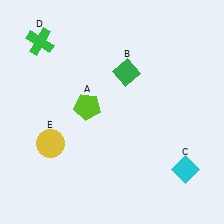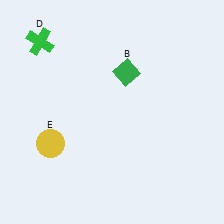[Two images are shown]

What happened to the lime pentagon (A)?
The lime pentagon (A) was removed in Image 2. It was in the top-left area of Image 1.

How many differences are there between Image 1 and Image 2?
There are 2 differences between the two images.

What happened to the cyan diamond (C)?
The cyan diamond (C) was removed in Image 2. It was in the bottom-right area of Image 1.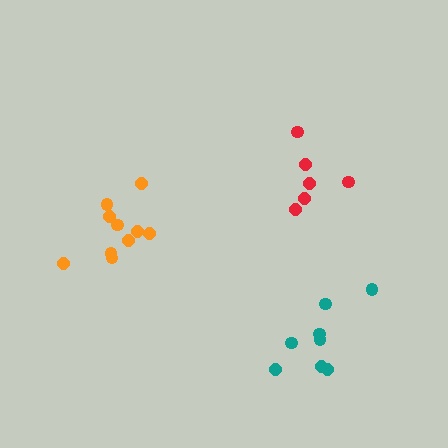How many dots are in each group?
Group 1: 10 dots, Group 2: 6 dots, Group 3: 8 dots (24 total).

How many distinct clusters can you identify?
There are 3 distinct clusters.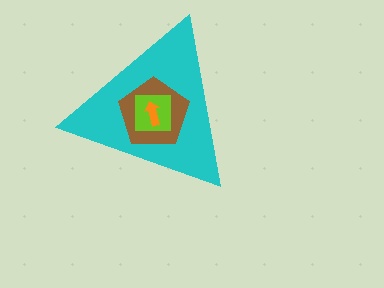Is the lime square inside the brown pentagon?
Yes.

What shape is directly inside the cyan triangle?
The brown pentagon.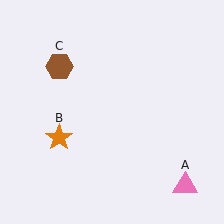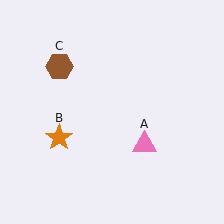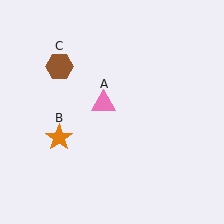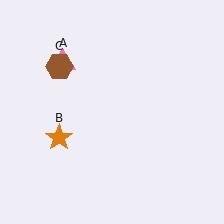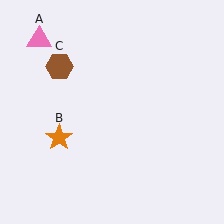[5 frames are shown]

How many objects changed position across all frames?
1 object changed position: pink triangle (object A).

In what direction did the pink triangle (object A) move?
The pink triangle (object A) moved up and to the left.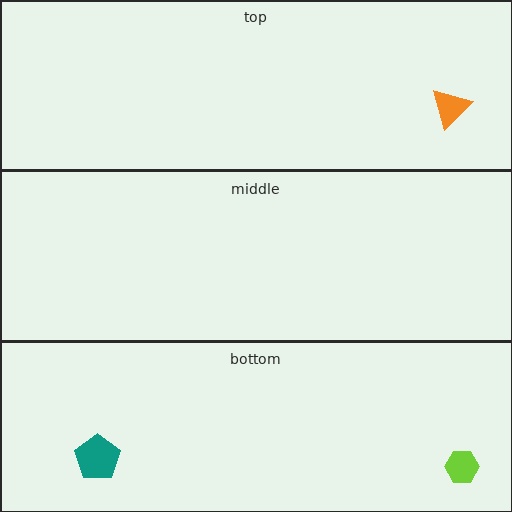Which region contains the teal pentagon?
The bottom region.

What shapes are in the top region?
The orange triangle.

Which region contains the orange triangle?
The top region.